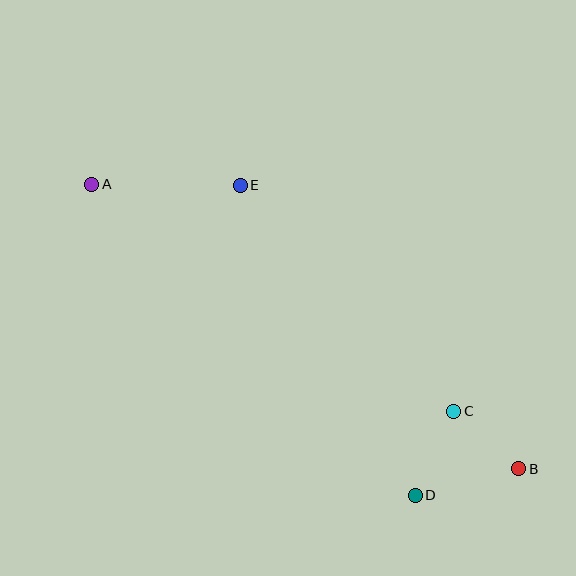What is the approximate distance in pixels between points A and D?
The distance between A and D is approximately 448 pixels.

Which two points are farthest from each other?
Points A and B are farthest from each other.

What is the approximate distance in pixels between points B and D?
The distance between B and D is approximately 107 pixels.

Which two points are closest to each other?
Points B and C are closest to each other.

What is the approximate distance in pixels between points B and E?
The distance between B and E is approximately 397 pixels.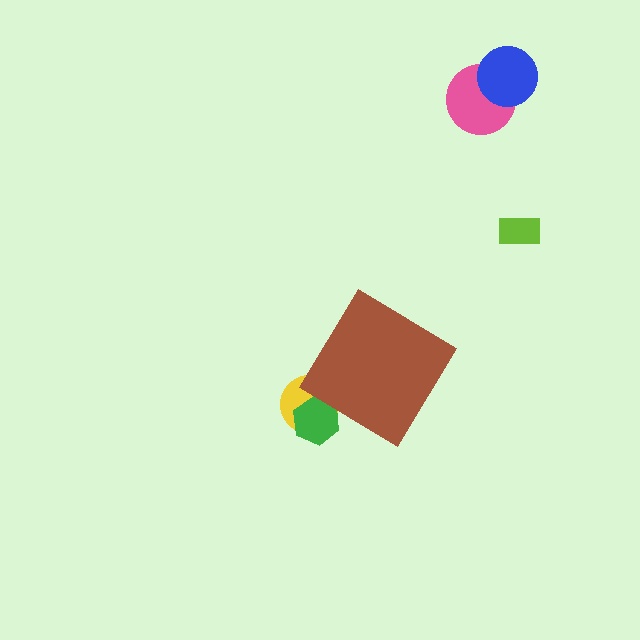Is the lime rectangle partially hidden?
No, the lime rectangle is fully visible.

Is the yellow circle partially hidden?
Yes, the yellow circle is partially hidden behind the brown diamond.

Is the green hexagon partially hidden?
Yes, the green hexagon is partially hidden behind the brown diamond.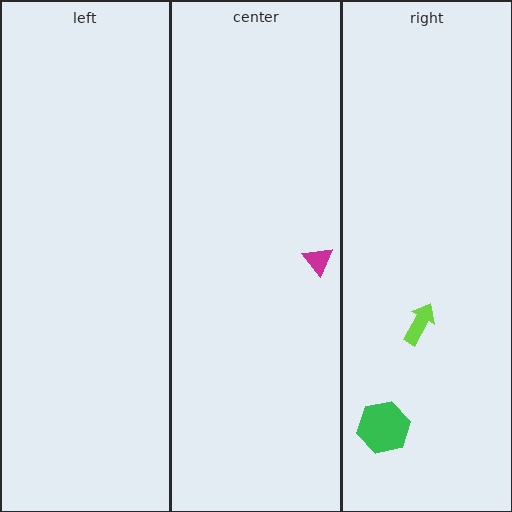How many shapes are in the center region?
1.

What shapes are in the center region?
The magenta triangle.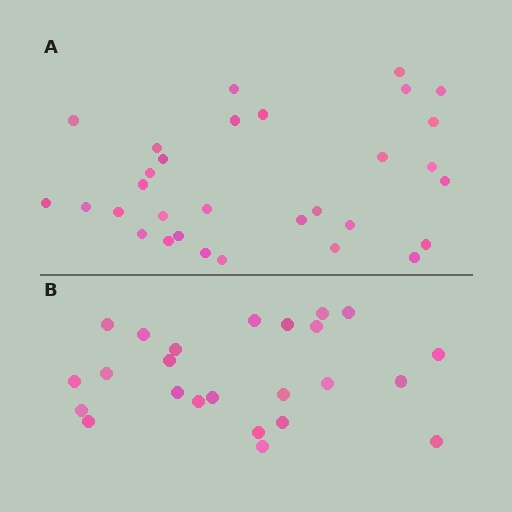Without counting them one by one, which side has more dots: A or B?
Region A (the top region) has more dots.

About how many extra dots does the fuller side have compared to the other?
Region A has roughly 8 or so more dots than region B.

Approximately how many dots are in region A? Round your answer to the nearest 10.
About 30 dots. (The exact count is 31, which rounds to 30.)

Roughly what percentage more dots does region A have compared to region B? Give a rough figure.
About 30% more.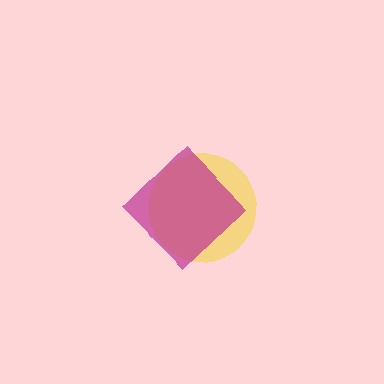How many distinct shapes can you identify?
There are 2 distinct shapes: a yellow circle, a magenta diamond.